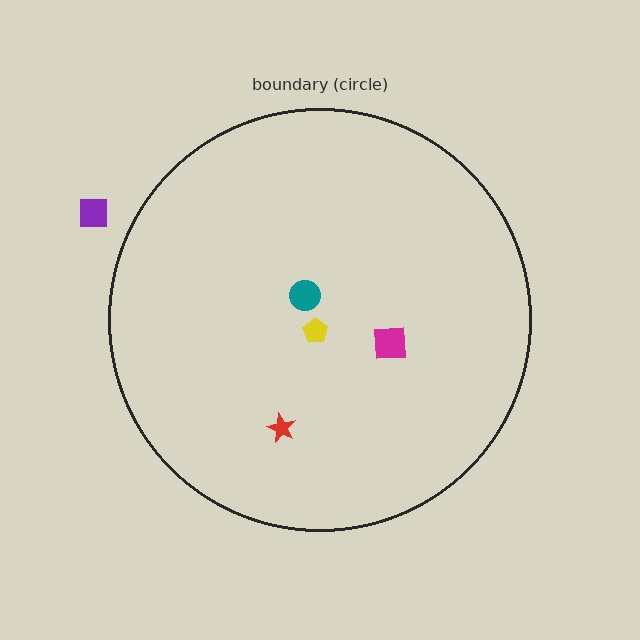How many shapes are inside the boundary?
4 inside, 1 outside.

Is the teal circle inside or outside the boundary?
Inside.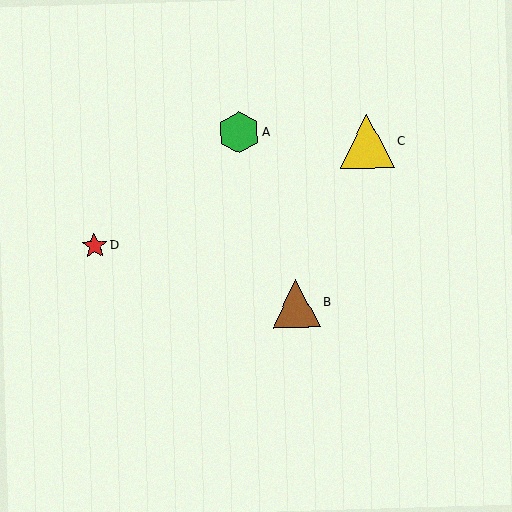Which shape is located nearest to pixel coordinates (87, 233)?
The red star (labeled D) at (94, 246) is nearest to that location.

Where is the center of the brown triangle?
The center of the brown triangle is at (296, 303).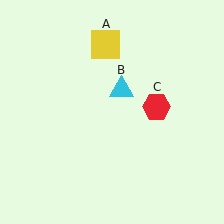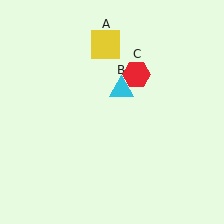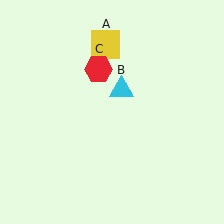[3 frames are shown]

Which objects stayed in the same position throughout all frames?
Yellow square (object A) and cyan triangle (object B) remained stationary.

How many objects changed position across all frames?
1 object changed position: red hexagon (object C).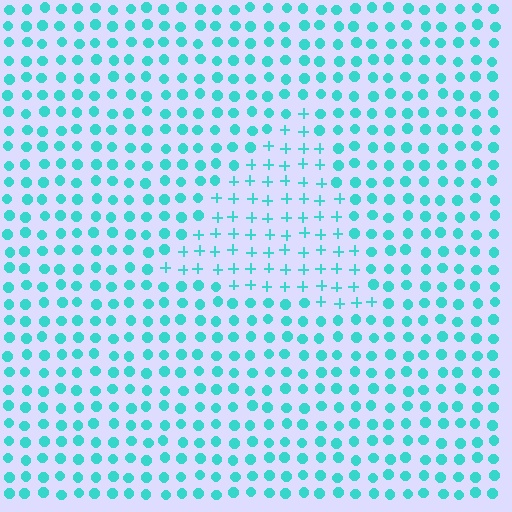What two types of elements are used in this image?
The image uses plus signs inside the triangle region and circles outside it.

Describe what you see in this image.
The image is filled with small cyan elements arranged in a uniform grid. A triangle-shaped region contains plus signs, while the surrounding area contains circles. The boundary is defined purely by the change in element shape.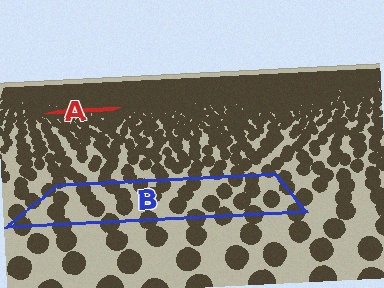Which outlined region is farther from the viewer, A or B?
Region A is farther from the viewer — the texture elements inside it appear smaller and more densely packed.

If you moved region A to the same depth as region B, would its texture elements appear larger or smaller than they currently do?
They would appear larger. At a closer depth, the same texture elements are projected at a bigger on-screen size.